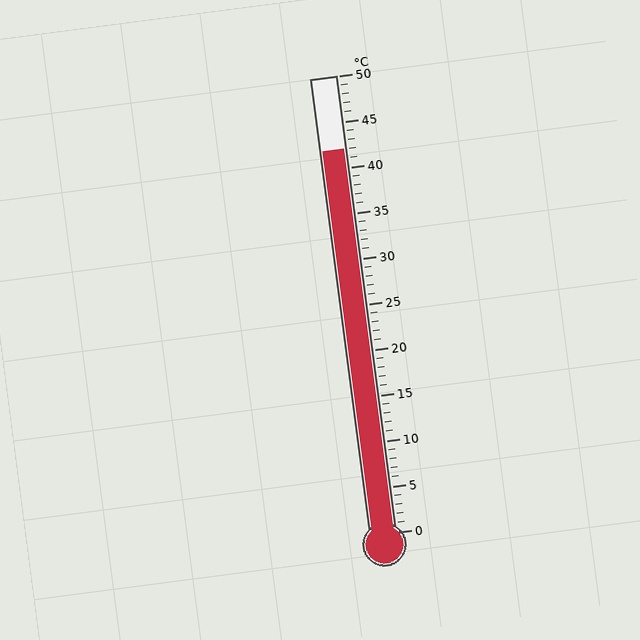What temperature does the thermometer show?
The thermometer shows approximately 42°C.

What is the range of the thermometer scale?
The thermometer scale ranges from 0°C to 50°C.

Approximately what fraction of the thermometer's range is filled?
The thermometer is filled to approximately 85% of its range.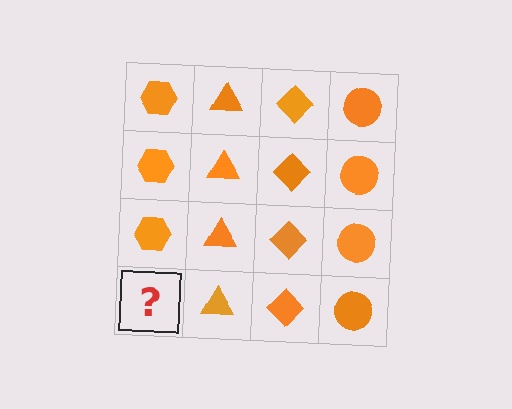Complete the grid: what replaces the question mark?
The question mark should be replaced with an orange hexagon.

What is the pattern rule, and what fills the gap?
The rule is that each column has a consistent shape. The gap should be filled with an orange hexagon.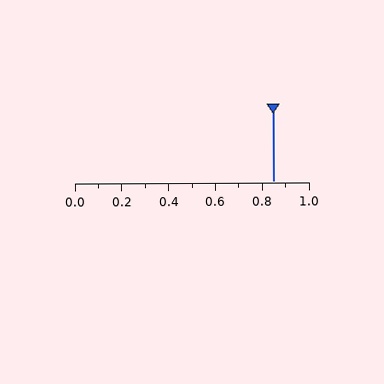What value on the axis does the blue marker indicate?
The marker indicates approximately 0.85.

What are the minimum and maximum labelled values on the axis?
The axis runs from 0.0 to 1.0.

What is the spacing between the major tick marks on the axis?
The major ticks are spaced 0.2 apart.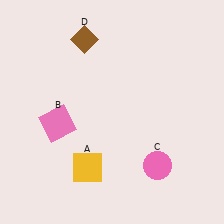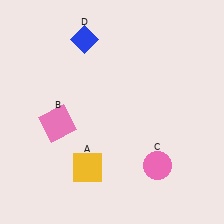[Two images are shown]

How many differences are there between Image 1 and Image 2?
There is 1 difference between the two images.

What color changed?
The diamond (D) changed from brown in Image 1 to blue in Image 2.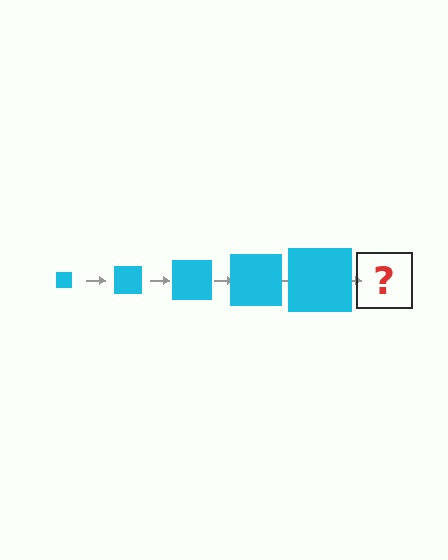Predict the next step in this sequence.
The next step is a cyan square, larger than the previous one.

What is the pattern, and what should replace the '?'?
The pattern is that the square gets progressively larger each step. The '?' should be a cyan square, larger than the previous one.